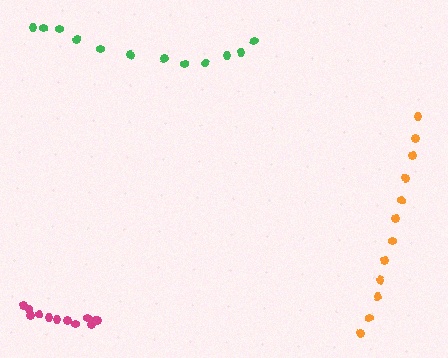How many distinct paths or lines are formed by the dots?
There are 3 distinct paths.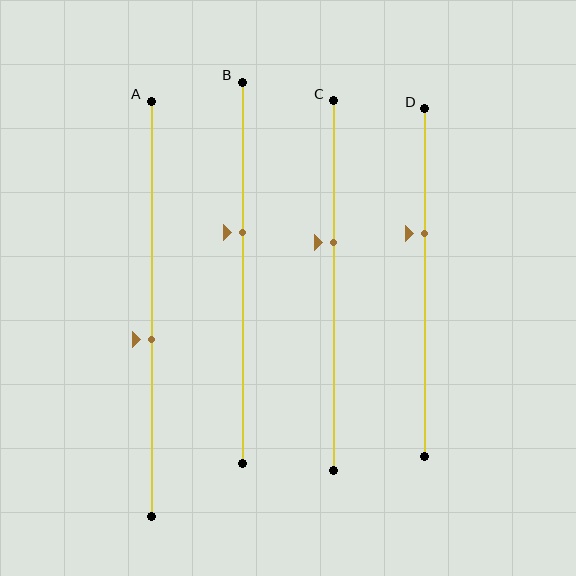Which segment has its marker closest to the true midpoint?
Segment A has its marker closest to the true midpoint.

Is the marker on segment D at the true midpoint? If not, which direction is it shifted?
No, the marker on segment D is shifted upward by about 14% of the segment length.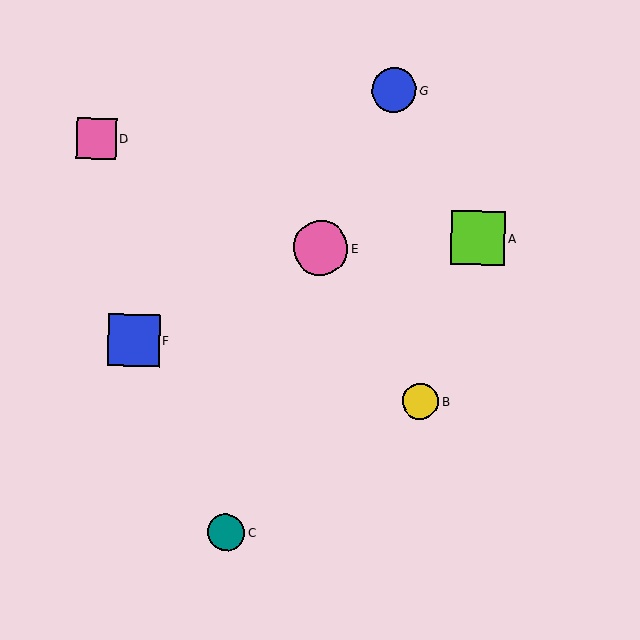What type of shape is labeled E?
Shape E is a pink circle.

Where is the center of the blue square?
The center of the blue square is at (134, 340).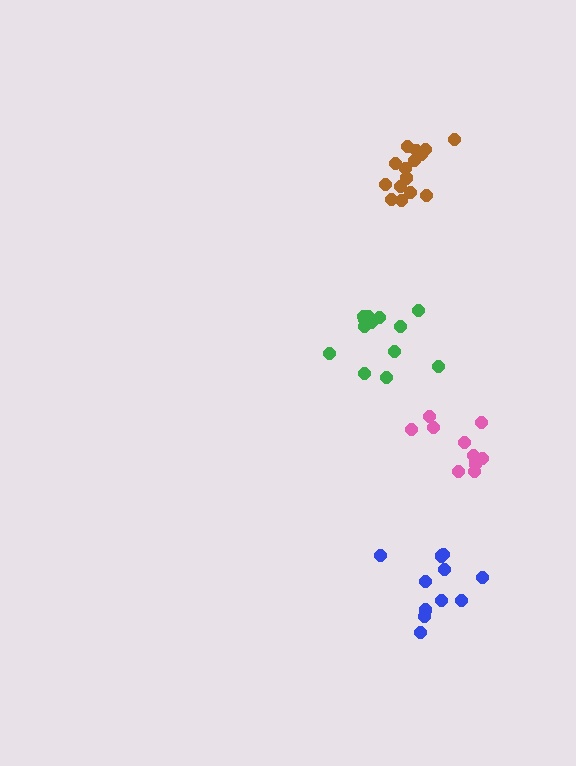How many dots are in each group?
Group 1: 11 dots, Group 2: 13 dots, Group 3: 11 dots, Group 4: 15 dots (50 total).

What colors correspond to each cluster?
The clusters are colored: blue, green, pink, brown.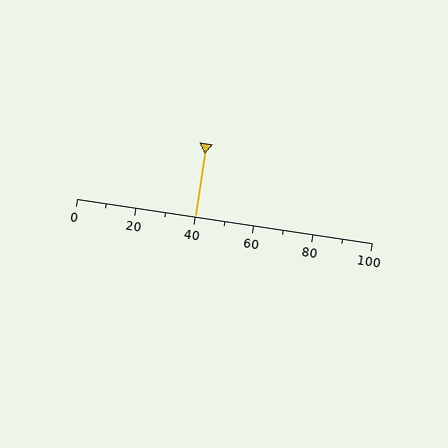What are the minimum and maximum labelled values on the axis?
The axis runs from 0 to 100.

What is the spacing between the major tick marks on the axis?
The major ticks are spaced 20 apart.